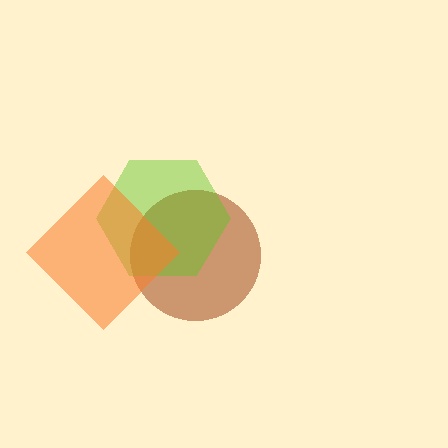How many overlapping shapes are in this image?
There are 3 overlapping shapes in the image.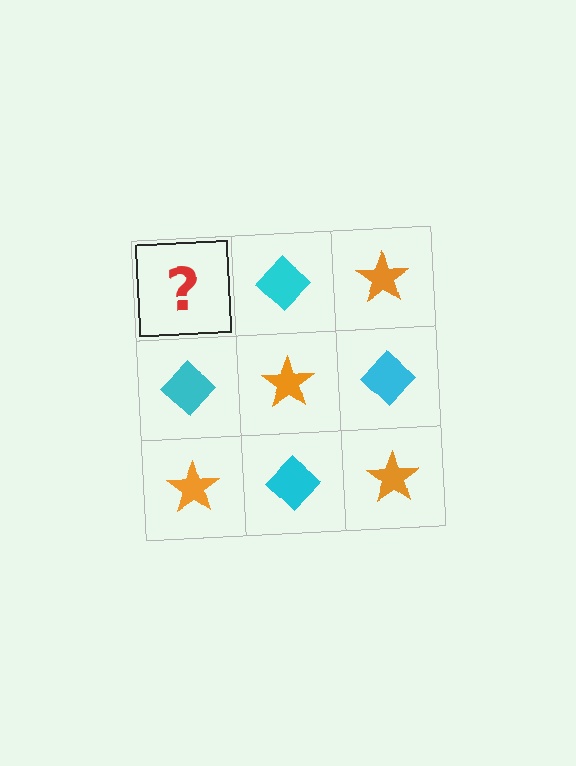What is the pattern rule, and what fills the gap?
The rule is that it alternates orange star and cyan diamond in a checkerboard pattern. The gap should be filled with an orange star.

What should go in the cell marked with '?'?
The missing cell should contain an orange star.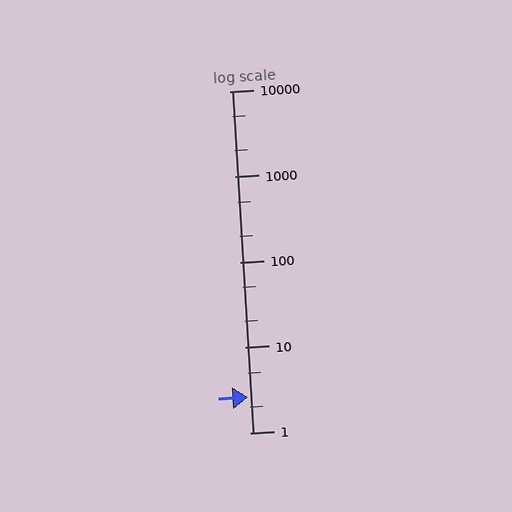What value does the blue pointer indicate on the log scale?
The pointer indicates approximately 2.6.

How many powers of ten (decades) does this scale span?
The scale spans 4 decades, from 1 to 10000.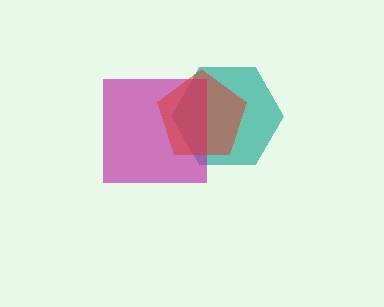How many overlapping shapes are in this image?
There are 3 overlapping shapes in the image.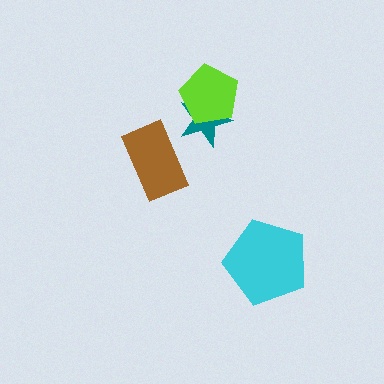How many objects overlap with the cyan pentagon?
0 objects overlap with the cyan pentagon.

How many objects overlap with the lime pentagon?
1 object overlaps with the lime pentagon.